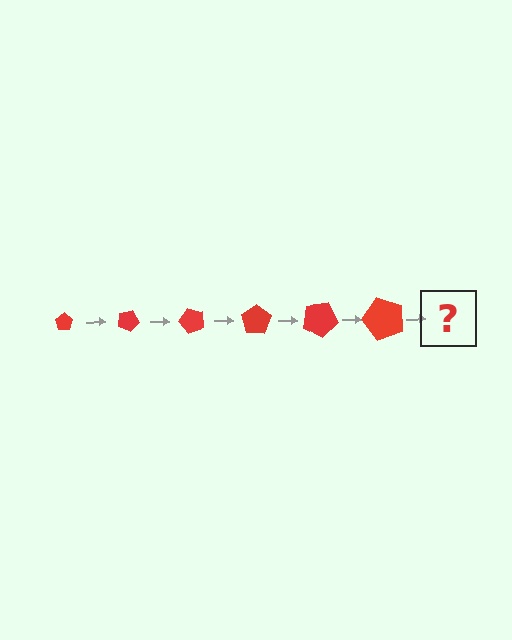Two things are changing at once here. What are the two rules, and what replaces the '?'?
The two rules are that the pentagon grows larger each step and it rotates 25 degrees each step. The '?' should be a pentagon, larger than the previous one and rotated 150 degrees from the start.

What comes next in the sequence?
The next element should be a pentagon, larger than the previous one and rotated 150 degrees from the start.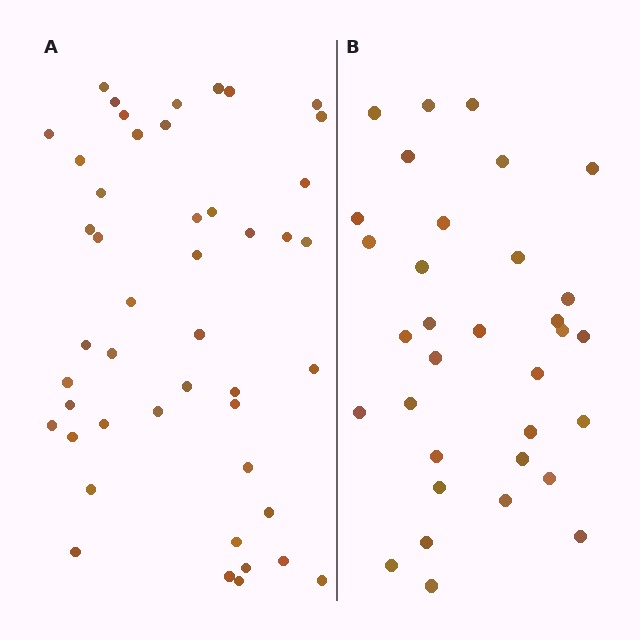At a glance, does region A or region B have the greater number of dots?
Region A (the left region) has more dots.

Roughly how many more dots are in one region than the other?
Region A has approximately 15 more dots than region B.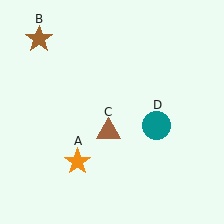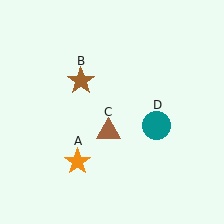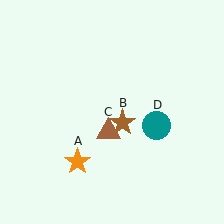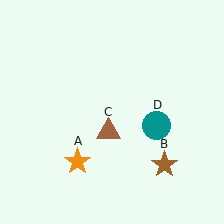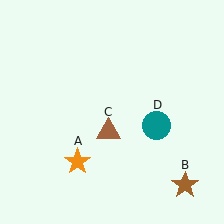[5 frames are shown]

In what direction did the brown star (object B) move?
The brown star (object B) moved down and to the right.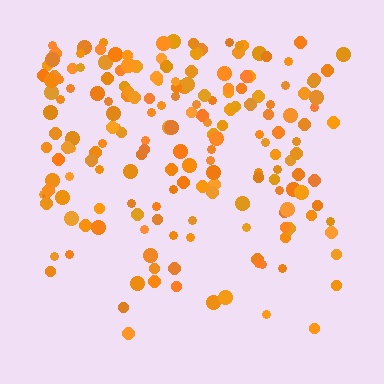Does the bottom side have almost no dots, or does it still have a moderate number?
Still a moderate number, just noticeably fewer than the top.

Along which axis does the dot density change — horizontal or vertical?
Vertical.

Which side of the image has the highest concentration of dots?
The top.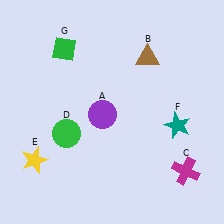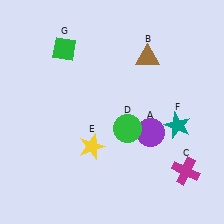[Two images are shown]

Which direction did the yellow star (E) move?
The yellow star (E) moved right.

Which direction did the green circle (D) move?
The green circle (D) moved right.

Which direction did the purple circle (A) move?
The purple circle (A) moved right.